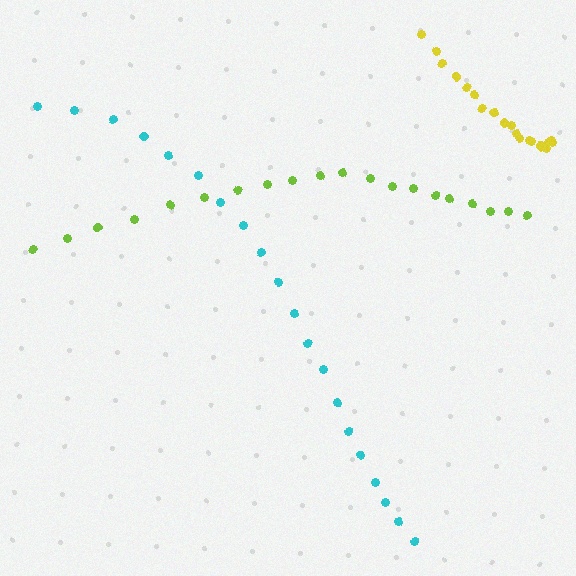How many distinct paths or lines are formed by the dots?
There are 3 distinct paths.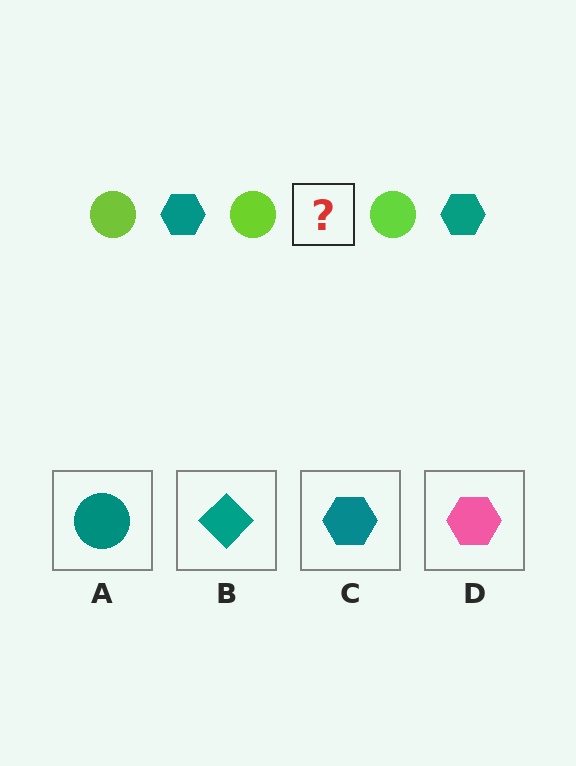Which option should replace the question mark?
Option C.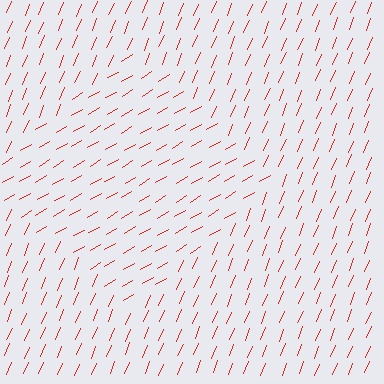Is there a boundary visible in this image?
Yes, there is a texture boundary formed by a change in line orientation.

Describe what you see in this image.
The image is filled with small red line segments. A diamond region in the image has lines oriented differently from the surrounding lines, creating a visible texture boundary.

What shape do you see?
I see a diamond.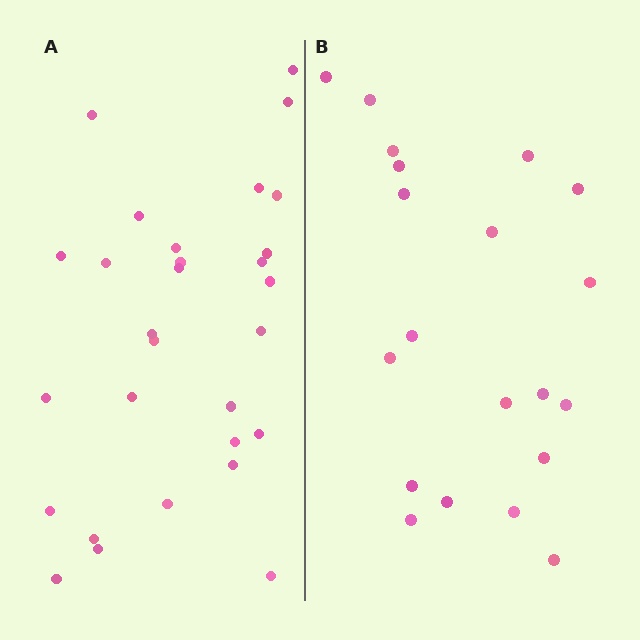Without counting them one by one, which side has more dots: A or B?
Region A (the left region) has more dots.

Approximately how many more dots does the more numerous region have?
Region A has roughly 8 or so more dots than region B.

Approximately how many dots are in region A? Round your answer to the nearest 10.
About 30 dots. (The exact count is 29, which rounds to 30.)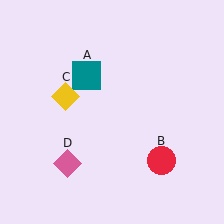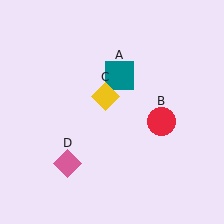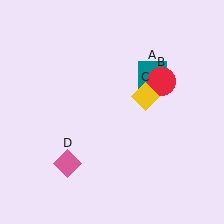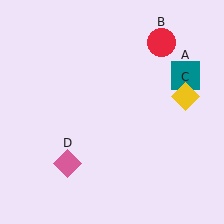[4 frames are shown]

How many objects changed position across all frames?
3 objects changed position: teal square (object A), red circle (object B), yellow diamond (object C).